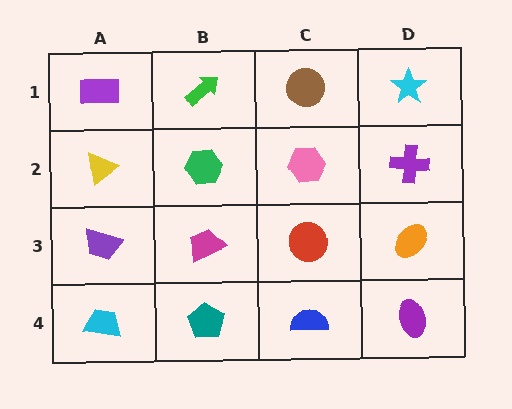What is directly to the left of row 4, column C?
A teal pentagon.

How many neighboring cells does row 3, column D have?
3.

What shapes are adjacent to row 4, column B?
A magenta trapezoid (row 3, column B), a cyan trapezoid (row 4, column A), a blue semicircle (row 4, column C).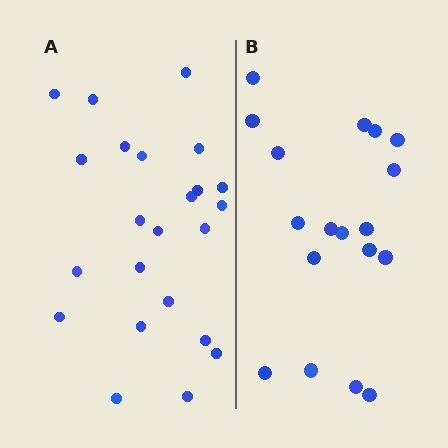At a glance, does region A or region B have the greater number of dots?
Region A (the left region) has more dots.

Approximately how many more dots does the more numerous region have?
Region A has about 5 more dots than region B.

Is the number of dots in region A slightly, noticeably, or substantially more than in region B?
Region A has noticeably more, but not dramatically so. The ratio is roughly 1.3 to 1.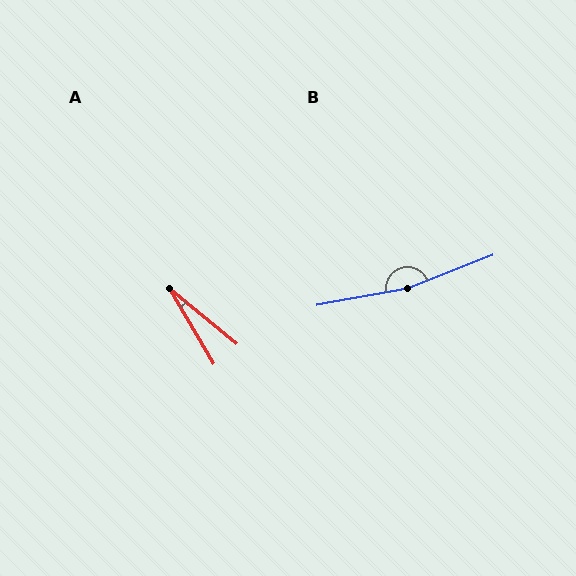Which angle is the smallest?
A, at approximately 20 degrees.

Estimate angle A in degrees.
Approximately 20 degrees.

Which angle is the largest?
B, at approximately 168 degrees.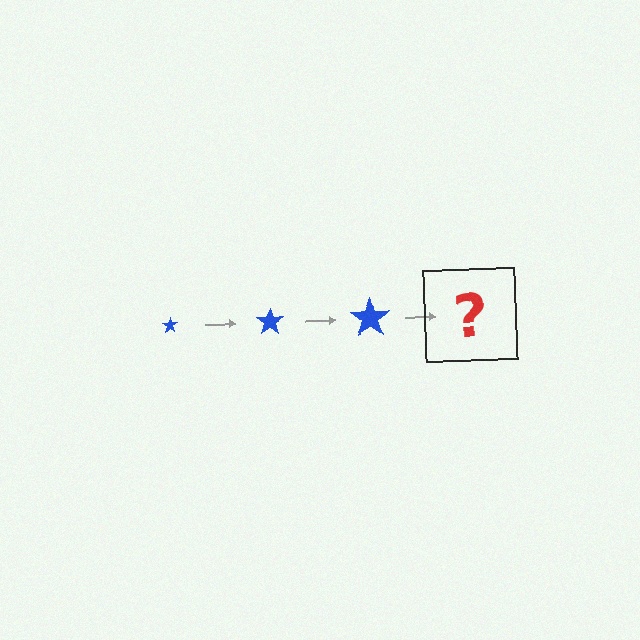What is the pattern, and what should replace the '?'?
The pattern is that the star gets progressively larger each step. The '?' should be a blue star, larger than the previous one.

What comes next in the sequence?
The next element should be a blue star, larger than the previous one.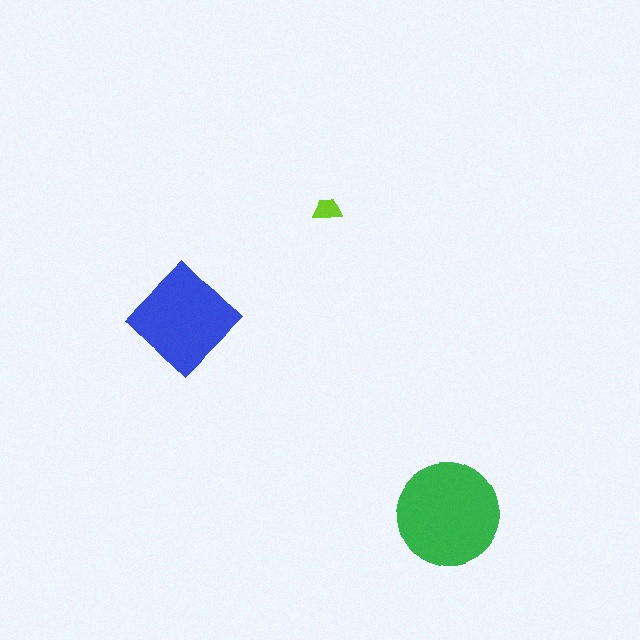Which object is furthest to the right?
The green circle is rightmost.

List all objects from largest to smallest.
The green circle, the blue diamond, the lime trapezoid.